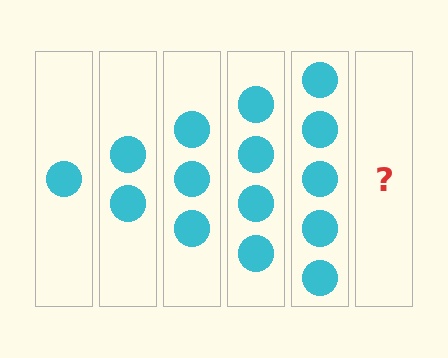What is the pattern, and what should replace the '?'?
The pattern is that each step adds one more circle. The '?' should be 6 circles.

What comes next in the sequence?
The next element should be 6 circles.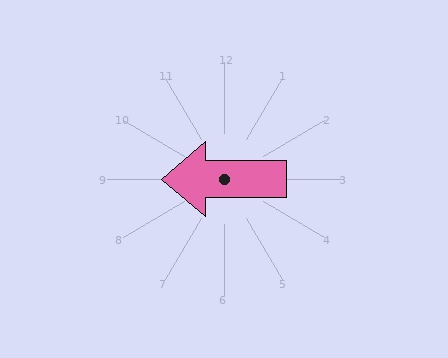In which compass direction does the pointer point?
West.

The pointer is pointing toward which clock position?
Roughly 9 o'clock.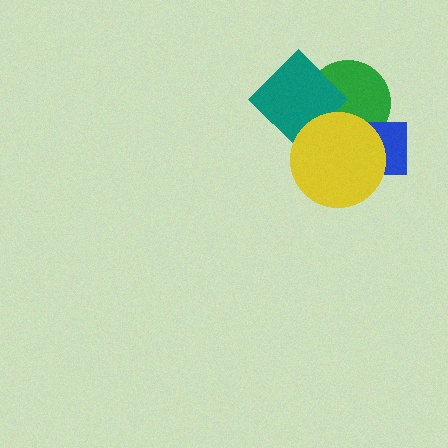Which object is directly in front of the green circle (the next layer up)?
The blue rectangle is directly in front of the green circle.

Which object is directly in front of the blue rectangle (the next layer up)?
The teal diamond is directly in front of the blue rectangle.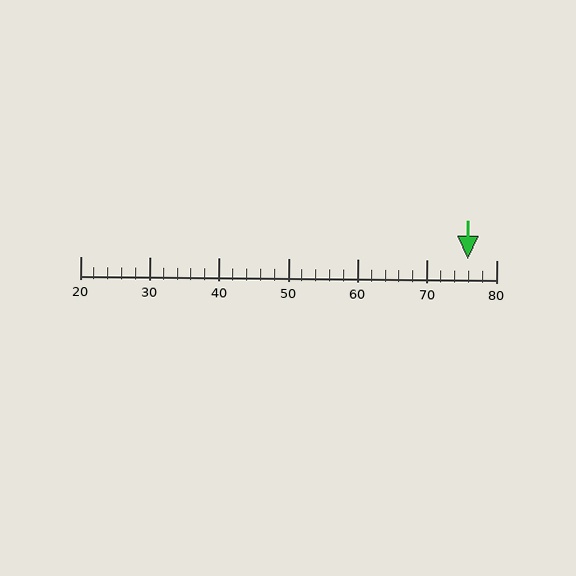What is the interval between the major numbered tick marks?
The major tick marks are spaced 10 units apart.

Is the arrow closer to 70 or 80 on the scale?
The arrow is closer to 80.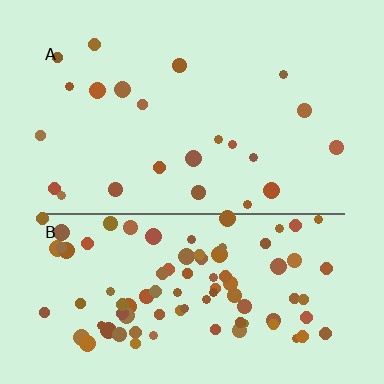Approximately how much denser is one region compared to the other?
Approximately 4.1× — region B over region A.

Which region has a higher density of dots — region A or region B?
B (the bottom).